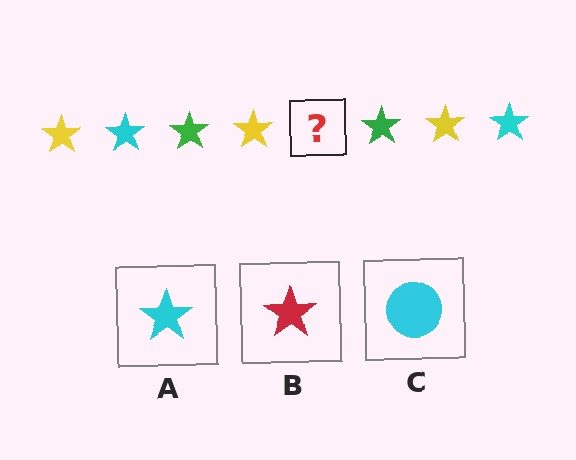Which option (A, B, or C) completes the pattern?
A.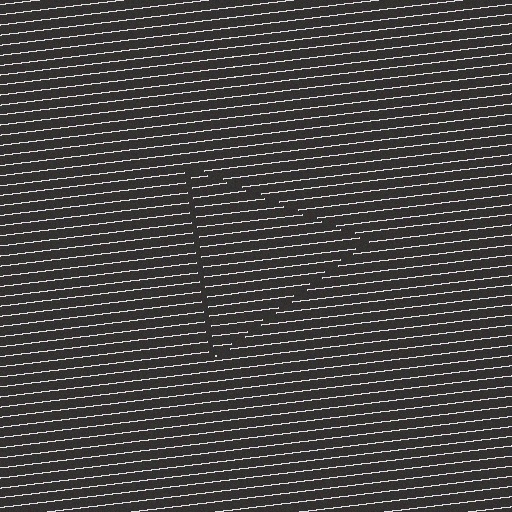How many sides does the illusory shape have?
3 sides — the line-ends trace a triangle.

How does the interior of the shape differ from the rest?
The interior of the shape contains the same grating, shifted by half a period — the contour is defined by the phase discontinuity where line-ends from the inner and outer gratings abut.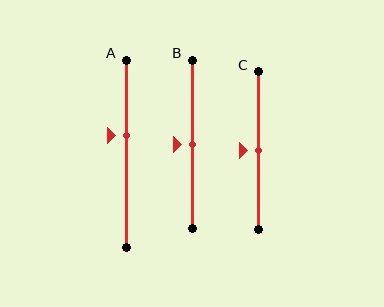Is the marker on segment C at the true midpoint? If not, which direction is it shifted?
Yes, the marker on segment C is at the true midpoint.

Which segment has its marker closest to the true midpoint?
Segment B has its marker closest to the true midpoint.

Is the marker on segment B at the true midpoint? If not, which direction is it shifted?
Yes, the marker on segment B is at the true midpoint.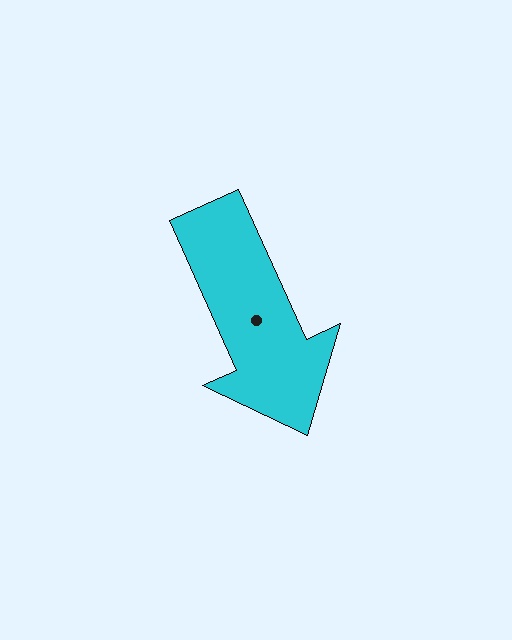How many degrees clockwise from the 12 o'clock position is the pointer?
Approximately 156 degrees.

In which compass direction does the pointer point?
Southeast.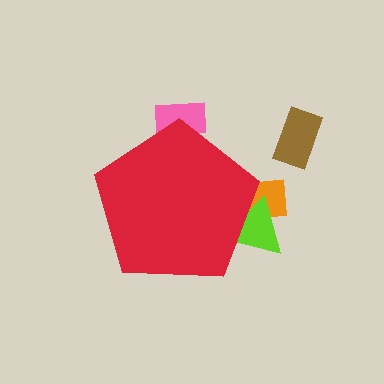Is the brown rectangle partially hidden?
No, the brown rectangle is fully visible.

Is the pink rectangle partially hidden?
Yes, the pink rectangle is partially hidden behind the red pentagon.